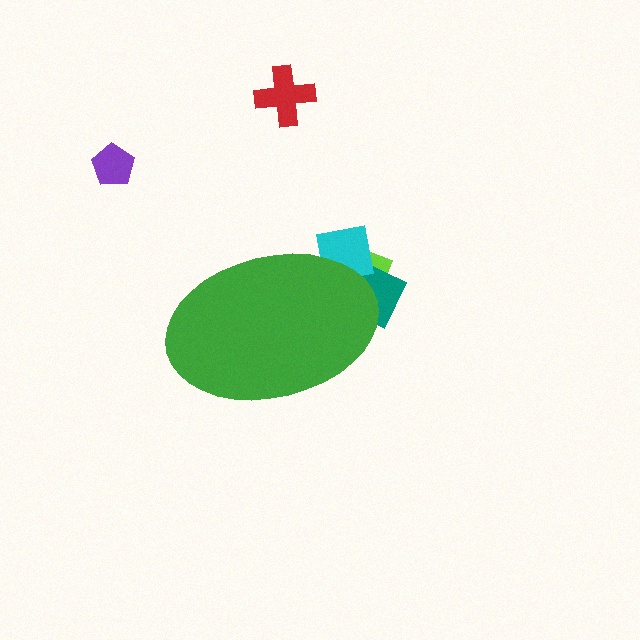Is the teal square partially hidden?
Yes, the teal square is partially hidden behind the green ellipse.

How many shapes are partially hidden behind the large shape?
3 shapes are partially hidden.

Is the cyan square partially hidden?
Yes, the cyan square is partially hidden behind the green ellipse.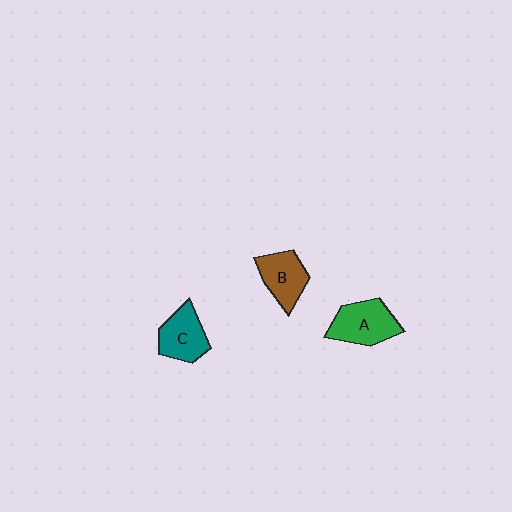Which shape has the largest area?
Shape A (green).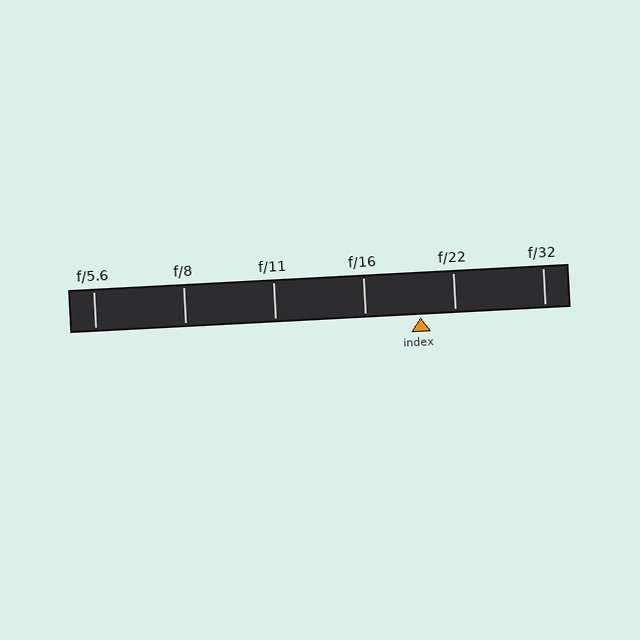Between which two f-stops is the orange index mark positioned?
The index mark is between f/16 and f/22.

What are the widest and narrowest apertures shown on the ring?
The widest aperture shown is f/5.6 and the narrowest is f/32.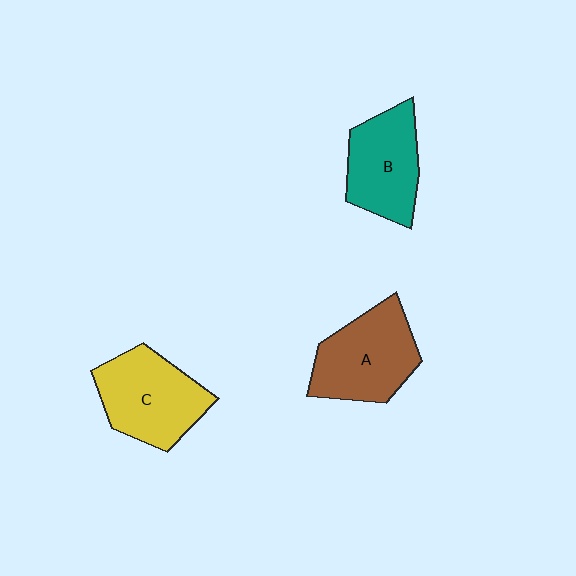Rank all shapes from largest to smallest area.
From largest to smallest: C (yellow), A (brown), B (teal).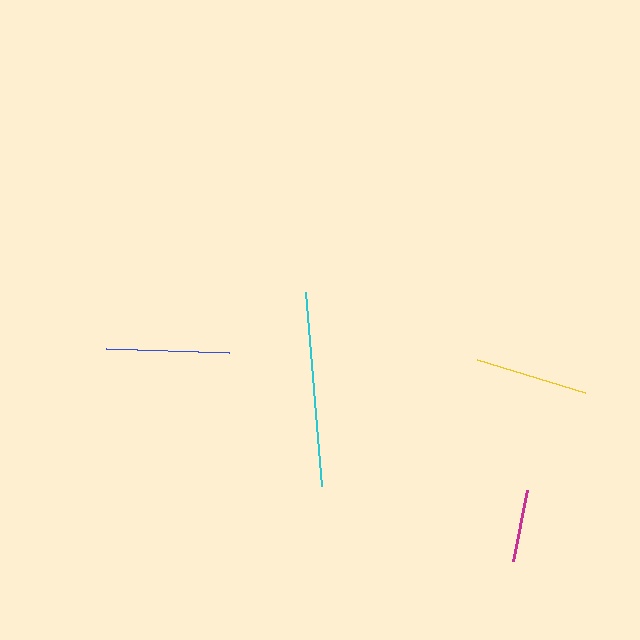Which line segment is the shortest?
The magenta line is the shortest at approximately 73 pixels.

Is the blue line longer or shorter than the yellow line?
The blue line is longer than the yellow line.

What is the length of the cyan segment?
The cyan segment is approximately 195 pixels long.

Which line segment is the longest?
The cyan line is the longest at approximately 195 pixels.